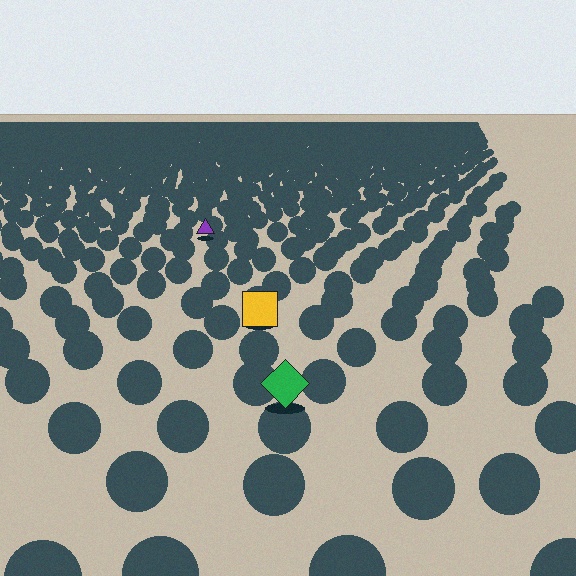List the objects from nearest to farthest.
From nearest to farthest: the green diamond, the yellow square, the purple triangle.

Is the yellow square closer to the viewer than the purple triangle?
Yes. The yellow square is closer — you can tell from the texture gradient: the ground texture is coarser near it.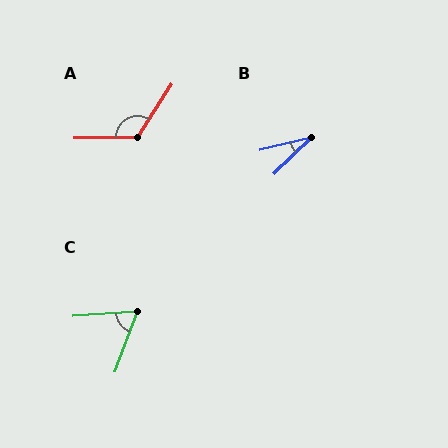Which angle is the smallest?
B, at approximately 31 degrees.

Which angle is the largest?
A, at approximately 123 degrees.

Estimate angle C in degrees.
Approximately 66 degrees.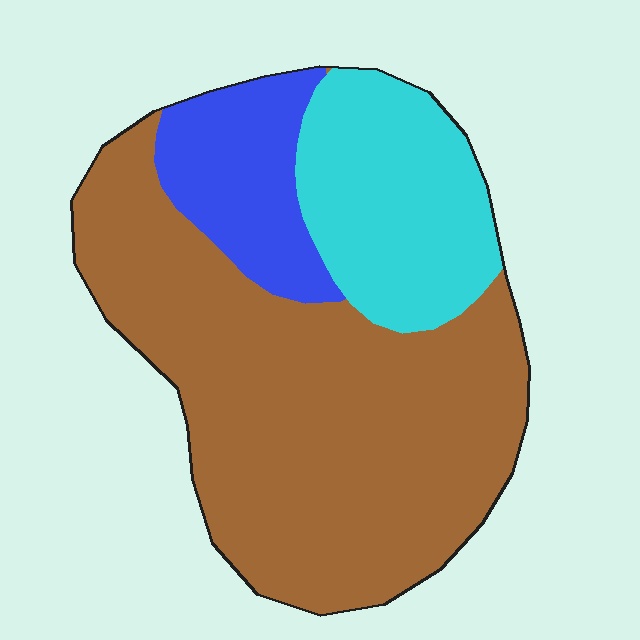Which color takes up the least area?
Blue, at roughly 15%.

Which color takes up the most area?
Brown, at roughly 65%.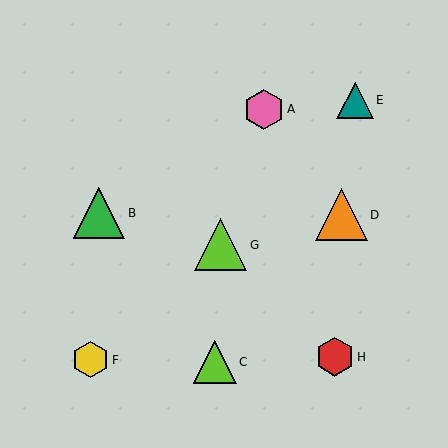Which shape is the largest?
The lime triangle (labeled G) is the largest.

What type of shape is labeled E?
Shape E is a teal triangle.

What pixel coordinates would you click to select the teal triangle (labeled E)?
Click at (355, 100) to select the teal triangle E.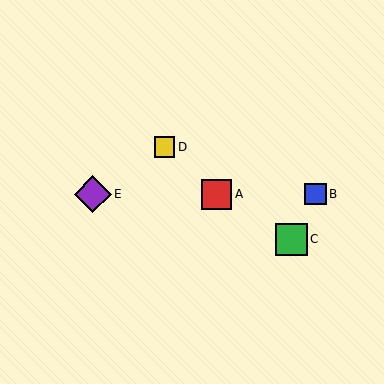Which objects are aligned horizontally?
Objects A, B, E are aligned horizontally.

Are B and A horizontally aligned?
Yes, both are at y≈194.